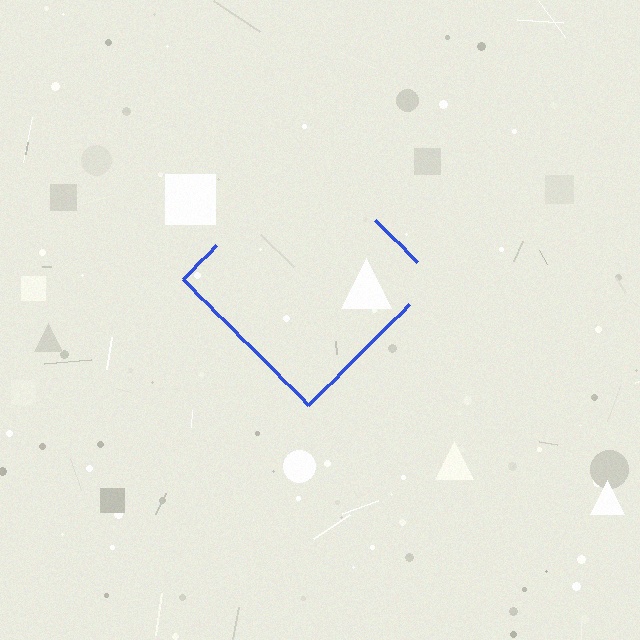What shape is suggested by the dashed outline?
The dashed outline suggests a diamond.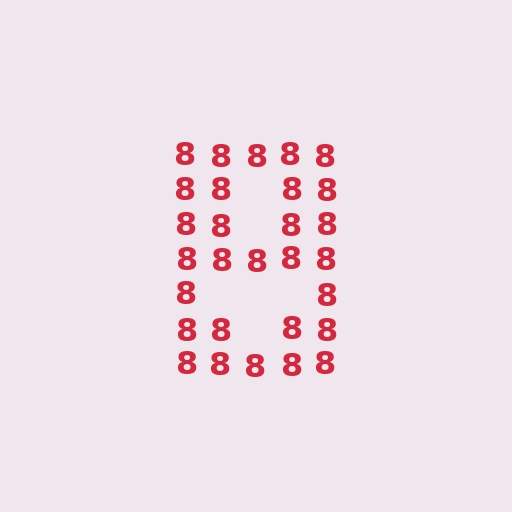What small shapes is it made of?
It is made of small digit 8's.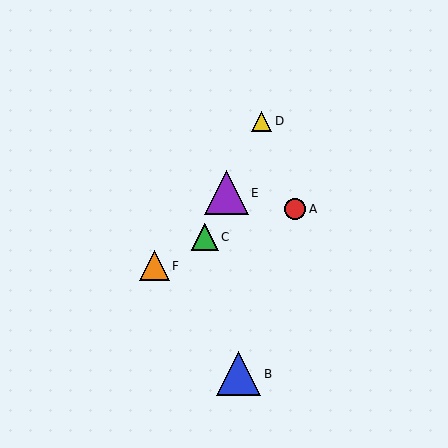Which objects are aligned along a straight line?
Objects C, D, E are aligned along a straight line.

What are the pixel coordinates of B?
Object B is at (239, 374).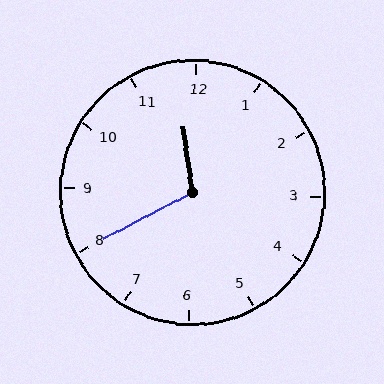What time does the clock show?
11:40.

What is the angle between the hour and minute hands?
Approximately 110 degrees.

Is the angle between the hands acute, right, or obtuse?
It is obtuse.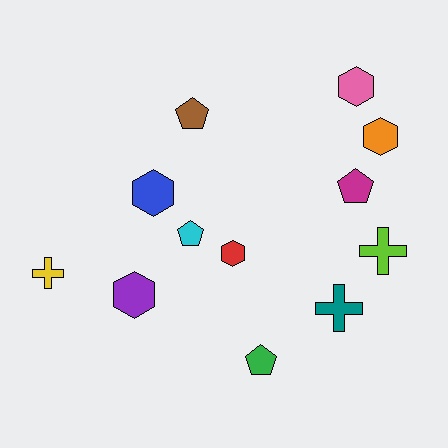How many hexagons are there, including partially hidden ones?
There are 5 hexagons.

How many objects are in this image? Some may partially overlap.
There are 12 objects.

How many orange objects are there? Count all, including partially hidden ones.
There is 1 orange object.